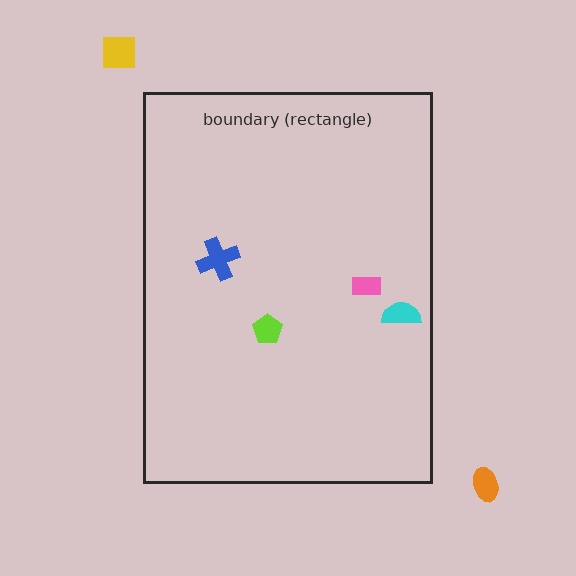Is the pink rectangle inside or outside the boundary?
Inside.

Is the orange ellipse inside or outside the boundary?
Outside.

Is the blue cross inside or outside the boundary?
Inside.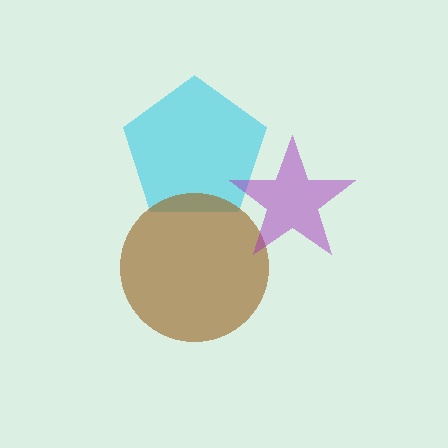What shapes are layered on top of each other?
The layered shapes are: a cyan pentagon, a brown circle, a purple star.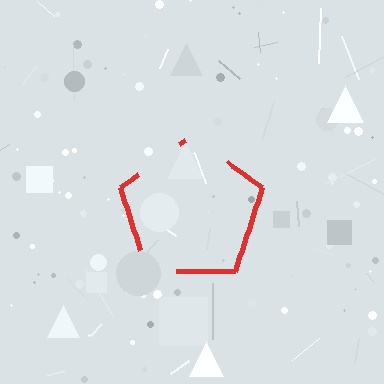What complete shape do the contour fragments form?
The contour fragments form a pentagon.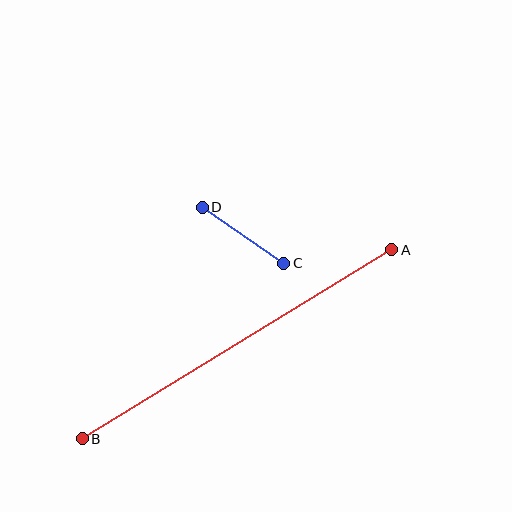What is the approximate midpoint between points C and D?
The midpoint is at approximately (243, 235) pixels.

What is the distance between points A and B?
The distance is approximately 363 pixels.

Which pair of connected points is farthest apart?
Points A and B are farthest apart.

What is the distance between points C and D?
The distance is approximately 99 pixels.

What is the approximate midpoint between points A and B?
The midpoint is at approximately (237, 344) pixels.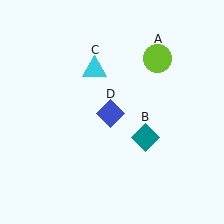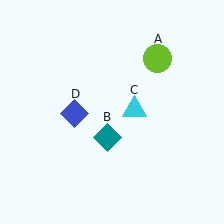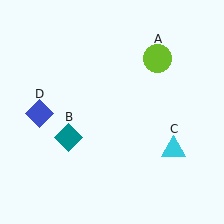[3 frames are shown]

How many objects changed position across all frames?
3 objects changed position: teal diamond (object B), cyan triangle (object C), blue diamond (object D).